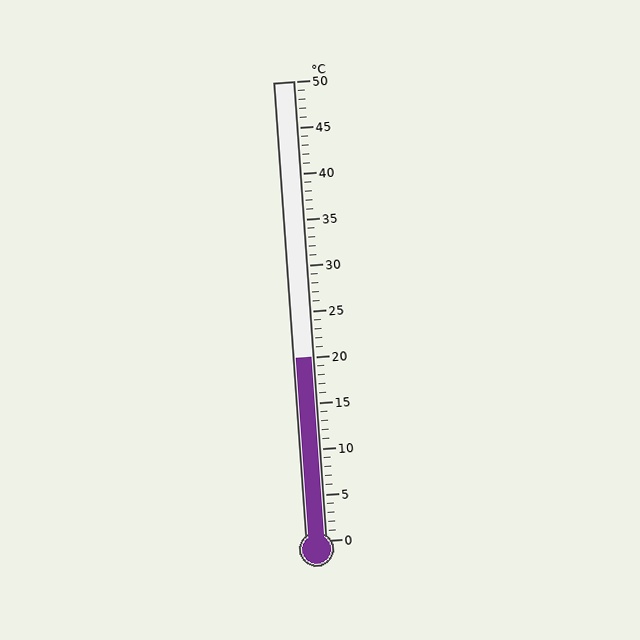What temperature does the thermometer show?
The thermometer shows approximately 20°C.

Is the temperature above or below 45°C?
The temperature is below 45°C.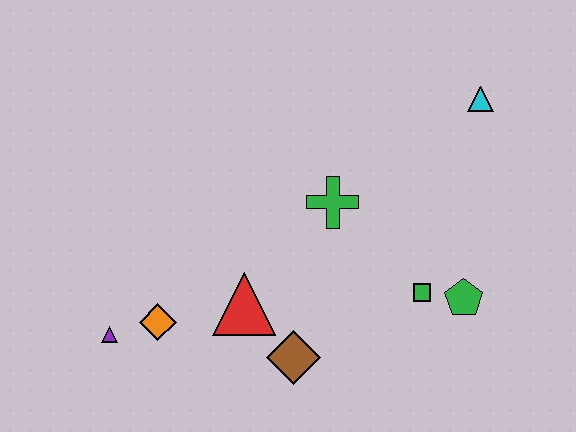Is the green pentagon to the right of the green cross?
Yes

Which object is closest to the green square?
The green pentagon is closest to the green square.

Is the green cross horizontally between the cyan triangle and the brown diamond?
Yes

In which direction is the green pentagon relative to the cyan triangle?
The green pentagon is below the cyan triangle.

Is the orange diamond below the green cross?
Yes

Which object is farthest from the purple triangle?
The cyan triangle is farthest from the purple triangle.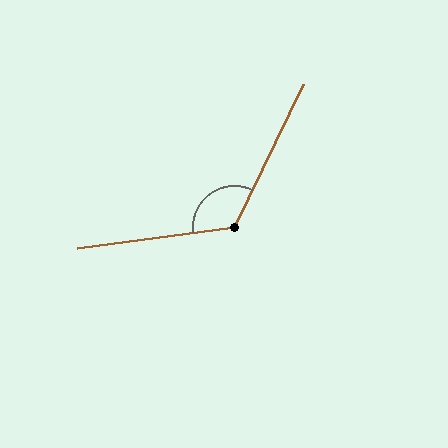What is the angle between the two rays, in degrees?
Approximately 123 degrees.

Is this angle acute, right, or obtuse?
It is obtuse.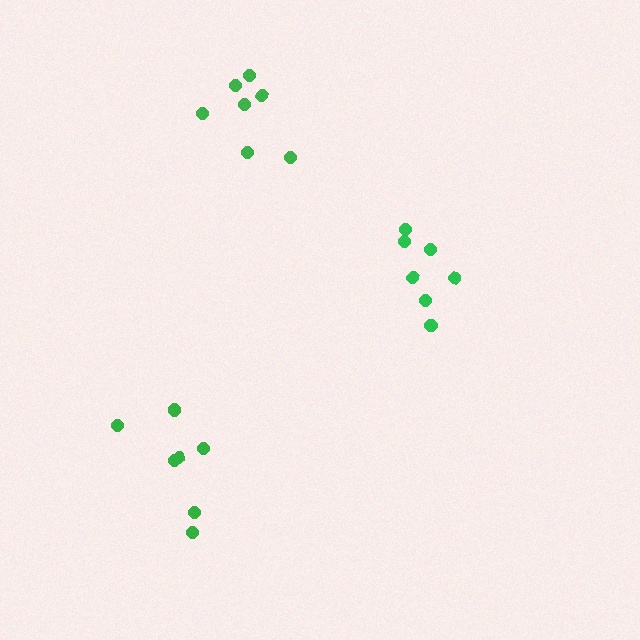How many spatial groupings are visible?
There are 3 spatial groupings.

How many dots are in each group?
Group 1: 7 dots, Group 2: 7 dots, Group 3: 7 dots (21 total).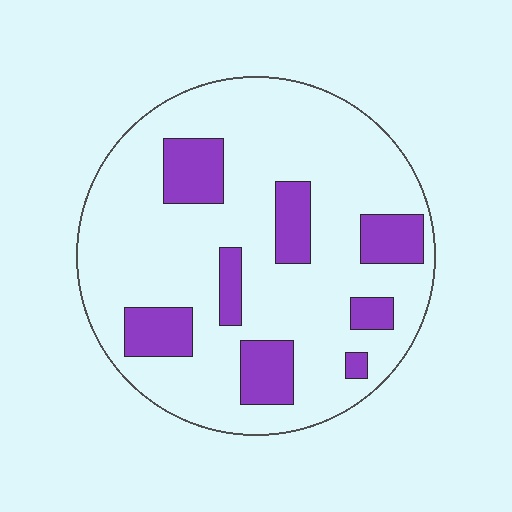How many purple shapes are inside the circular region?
8.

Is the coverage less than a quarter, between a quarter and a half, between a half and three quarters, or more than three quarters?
Less than a quarter.